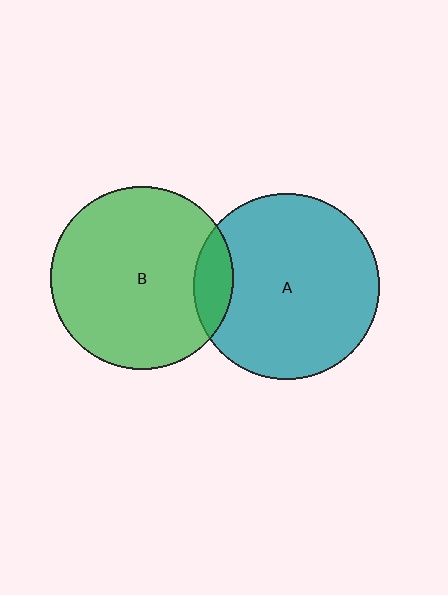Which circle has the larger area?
Circle A (teal).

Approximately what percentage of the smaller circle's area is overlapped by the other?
Approximately 10%.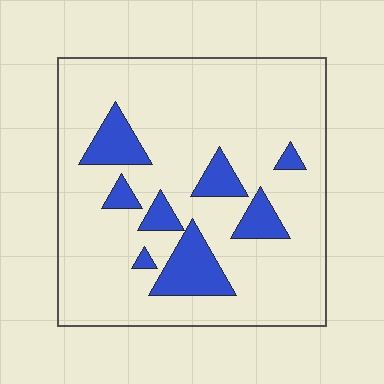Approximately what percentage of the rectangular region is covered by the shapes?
Approximately 15%.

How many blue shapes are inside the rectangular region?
8.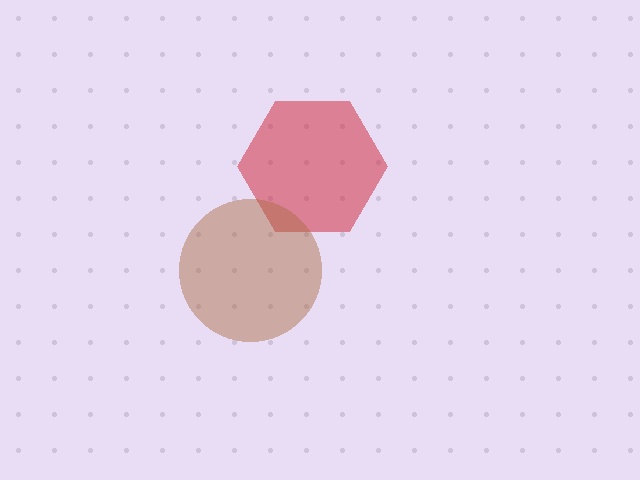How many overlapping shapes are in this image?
There are 2 overlapping shapes in the image.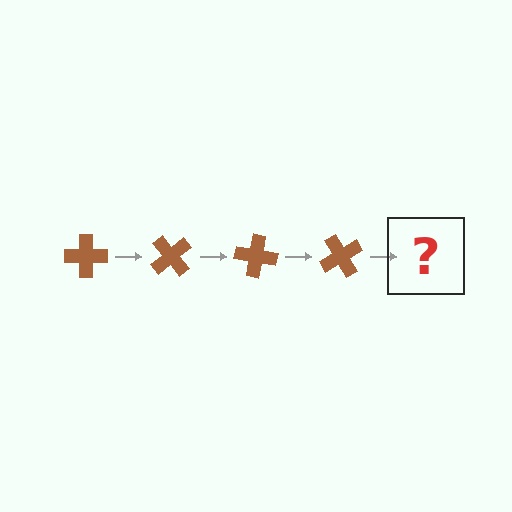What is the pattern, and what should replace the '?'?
The pattern is that the cross rotates 50 degrees each step. The '?' should be a brown cross rotated 200 degrees.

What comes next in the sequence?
The next element should be a brown cross rotated 200 degrees.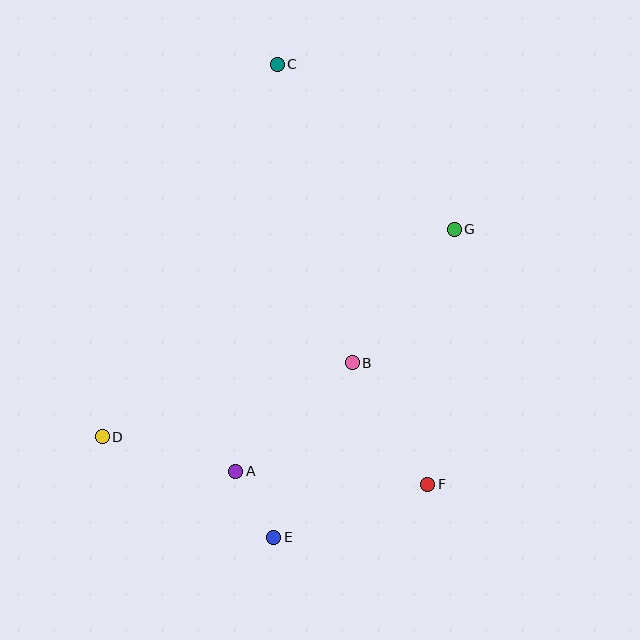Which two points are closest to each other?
Points A and E are closest to each other.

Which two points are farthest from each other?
Points C and E are farthest from each other.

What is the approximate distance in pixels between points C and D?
The distance between C and D is approximately 411 pixels.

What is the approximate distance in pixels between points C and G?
The distance between C and G is approximately 242 pixels.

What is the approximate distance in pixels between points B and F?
The distance between B and F is approximately 143 pixels.